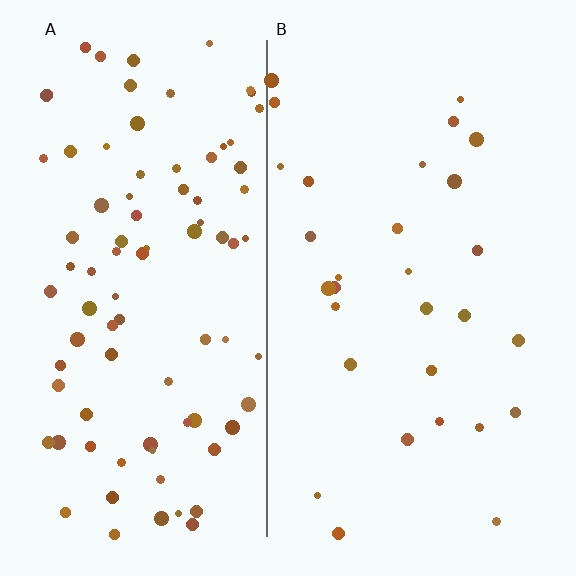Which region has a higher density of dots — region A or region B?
A (the left).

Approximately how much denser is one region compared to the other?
Approximately 3.0× — region A over region B.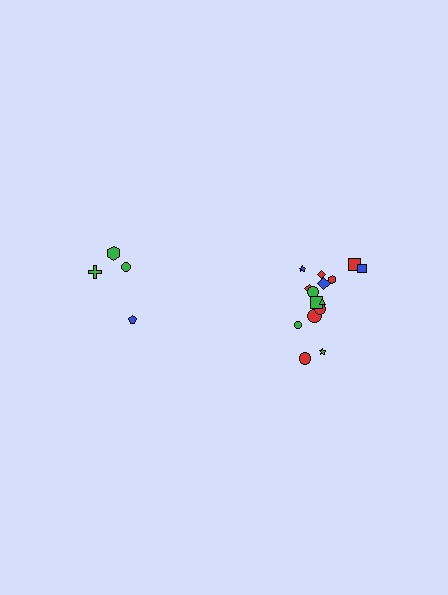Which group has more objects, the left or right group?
The right group.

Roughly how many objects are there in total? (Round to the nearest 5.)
Roughly 20 objects in total.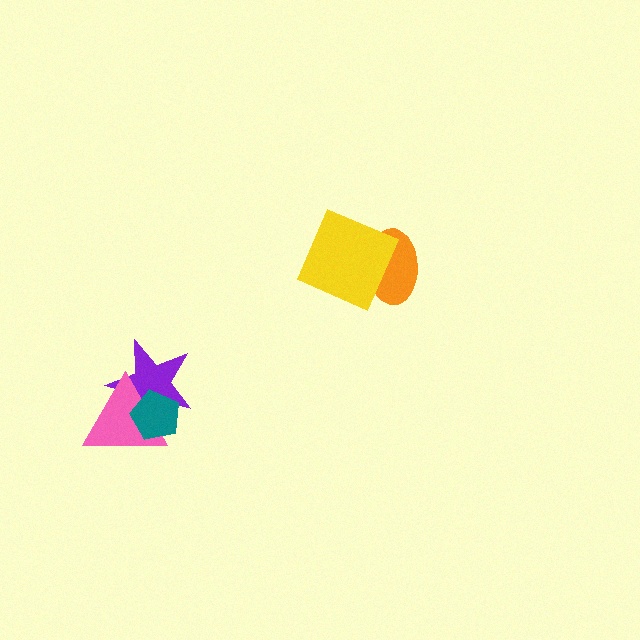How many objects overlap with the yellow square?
1 object overlaps with the yellow square.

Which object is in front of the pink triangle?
The teal pentagon is in front of the pink triangle.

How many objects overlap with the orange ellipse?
1 object overlaps with the orange ellipse.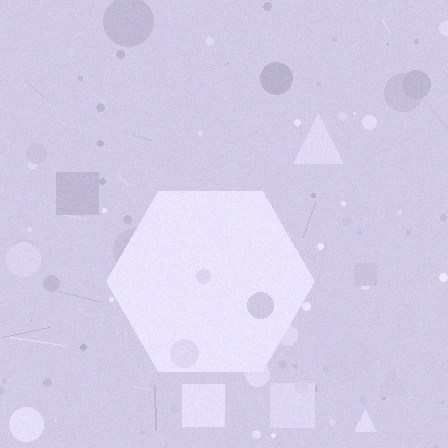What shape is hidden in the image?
A hexagon is hidden in the image.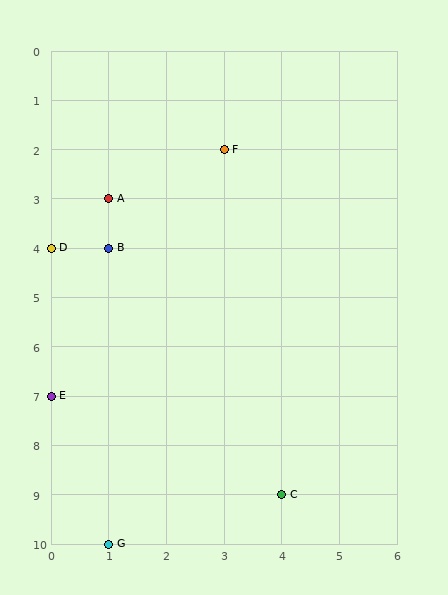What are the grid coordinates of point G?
Point G is at grid coordinates (1, 10).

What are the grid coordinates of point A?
Point A is at grid coordinates (1, 3).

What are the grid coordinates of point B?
Point B is at grid coordinates (1, 4).